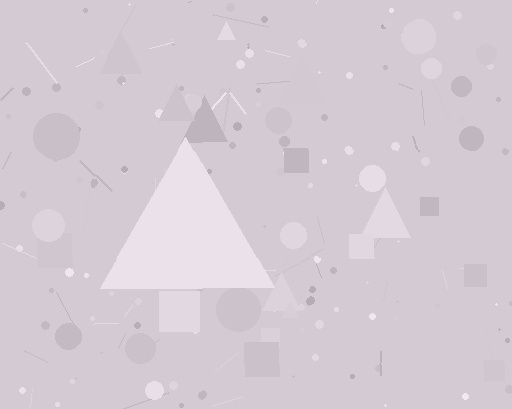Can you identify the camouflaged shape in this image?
The camouflaged shape is a triangle.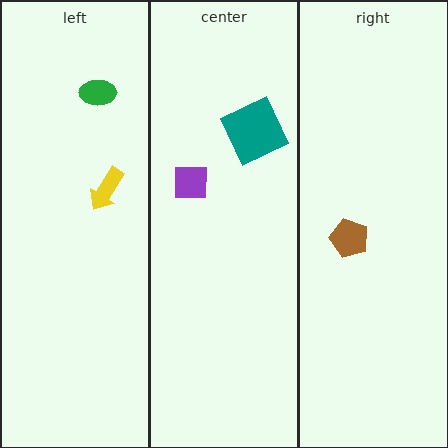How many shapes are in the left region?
2.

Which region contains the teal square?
The center region.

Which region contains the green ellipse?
The left region.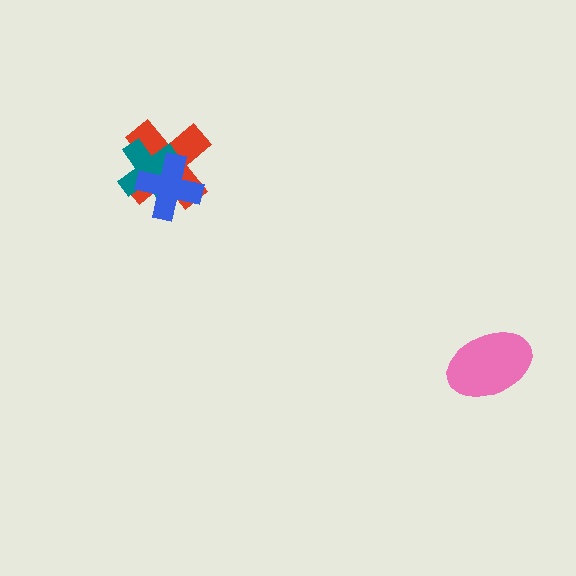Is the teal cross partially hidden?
Yes, it is partially covered by another shape.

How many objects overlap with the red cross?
2 objects overlap with the red cross.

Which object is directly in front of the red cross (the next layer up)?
The teal cross is directly in front of the red cross.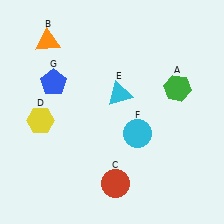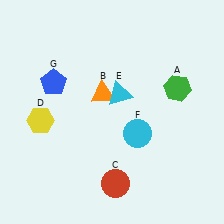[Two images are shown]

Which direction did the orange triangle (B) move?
The orange triangle (B) moved right.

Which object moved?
The orange triangle (B) moved right.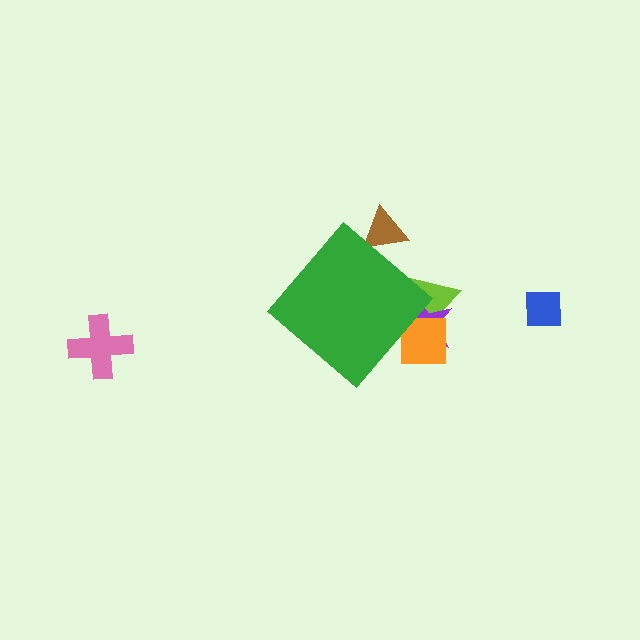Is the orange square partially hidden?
Yes, the orange square is partially hidden behind the green diamond.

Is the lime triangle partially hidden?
Yes, the lime triangle is partially hidden behind the green diamond.